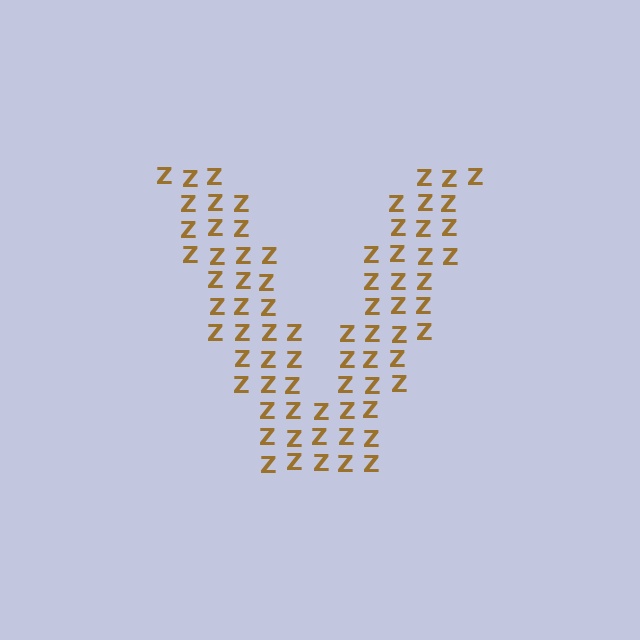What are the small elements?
The small elements are letter Z's.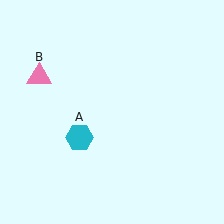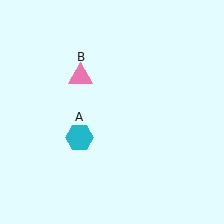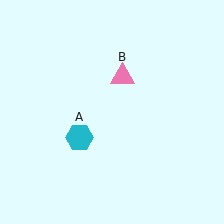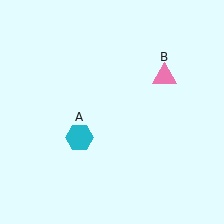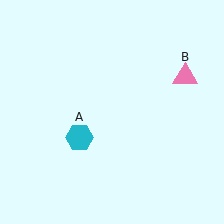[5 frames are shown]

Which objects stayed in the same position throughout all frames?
Cyan hexagon (object A) remained stationary.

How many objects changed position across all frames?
1 object changed position: pink triangle (object B).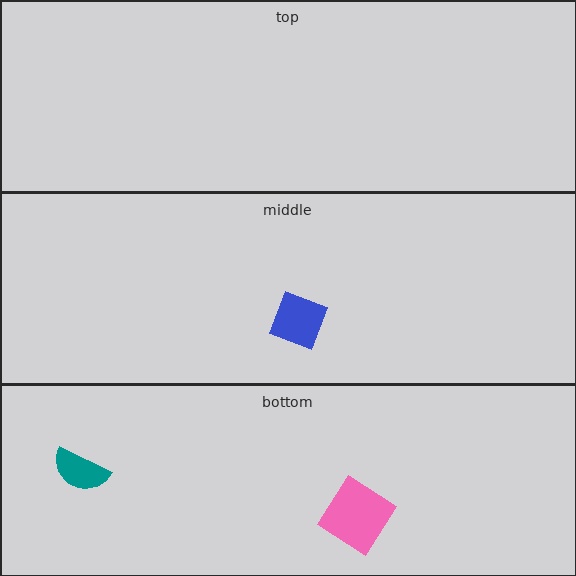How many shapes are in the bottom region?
2.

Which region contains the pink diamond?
The bottom region.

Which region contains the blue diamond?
The middle region.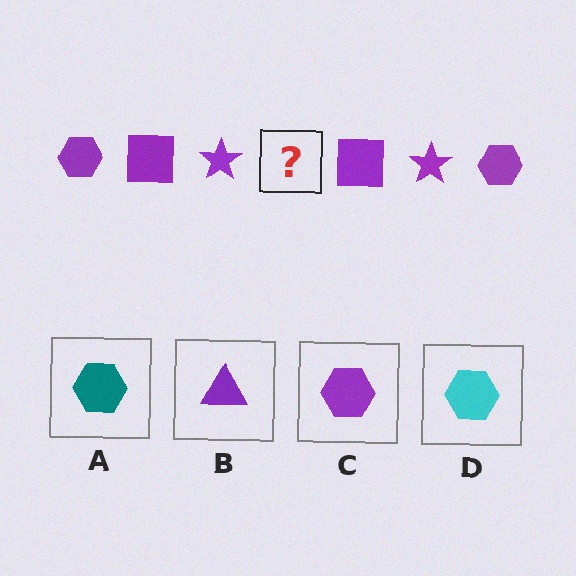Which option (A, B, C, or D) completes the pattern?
C.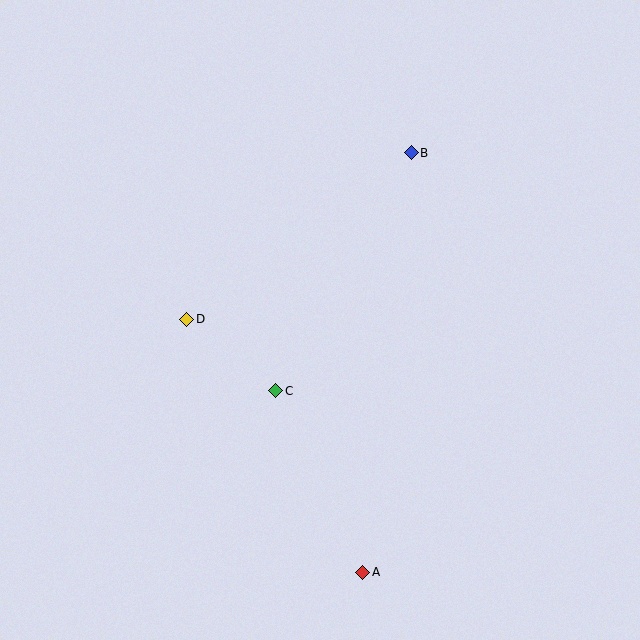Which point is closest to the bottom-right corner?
Point A is closest to the bottom-right corner.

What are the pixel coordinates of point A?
Point A is at (363, 572).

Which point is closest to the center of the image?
Point C at (276, 391) is closest to the center.